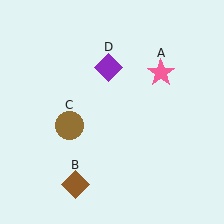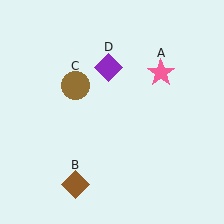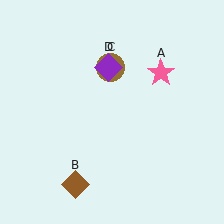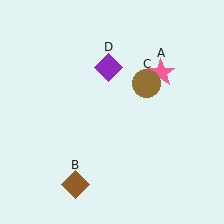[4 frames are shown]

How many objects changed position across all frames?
1 object changed position: brown circle (object C).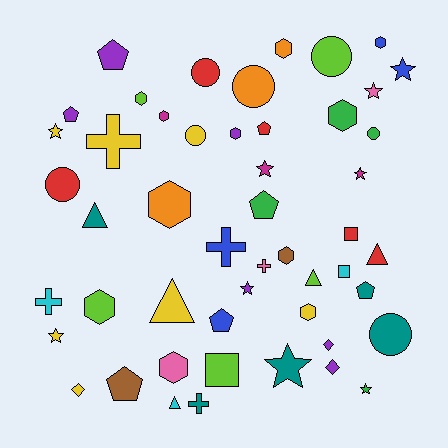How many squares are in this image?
There are 3 squares.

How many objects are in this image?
There are 50 objects.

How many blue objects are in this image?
There are 4 blue objects.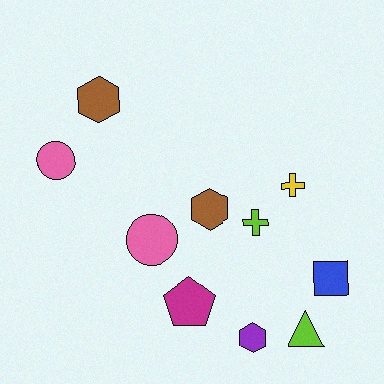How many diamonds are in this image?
There are no diamonds.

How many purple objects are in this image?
There is 1 purple object.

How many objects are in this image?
There are 10 objects.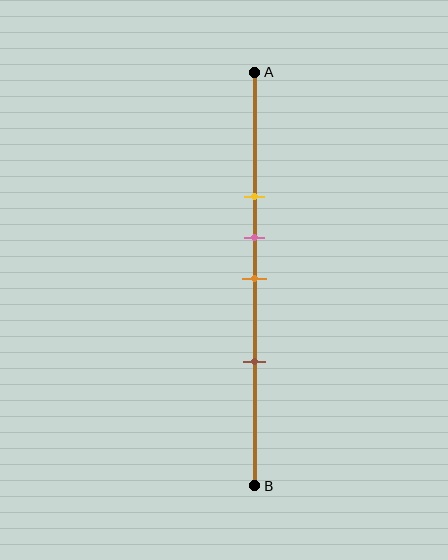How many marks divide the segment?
There are 4 marks dividing the segment.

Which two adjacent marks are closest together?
The pink and orange marks are the closest adjacent pair.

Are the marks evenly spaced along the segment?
No, the marks are not evenly spaced.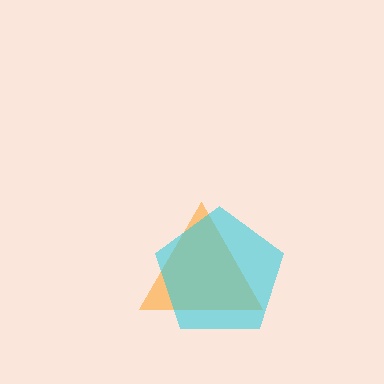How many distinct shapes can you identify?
There are 2 distinct shapes: an orange triangle, a cyan pentagon.